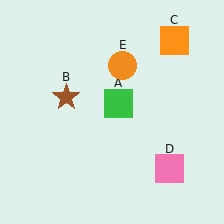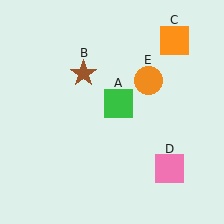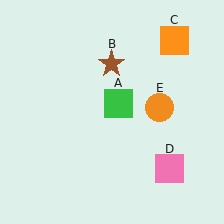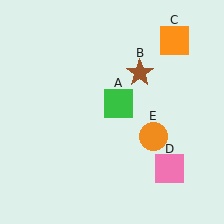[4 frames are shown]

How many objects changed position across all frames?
2 objects changed position: brown star (object B), orange circle (object E).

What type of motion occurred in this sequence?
The brown star (object B), orange circle (object E) rotated clockwise around the center of the scene.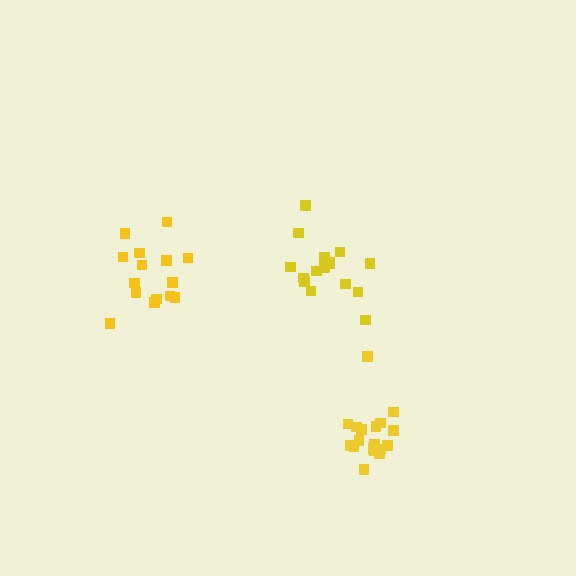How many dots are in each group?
Group 1: 15 dots, Group 2: 18 dots, Group 3: 16 dots (49 total).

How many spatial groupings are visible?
There are 3 spatial groupings.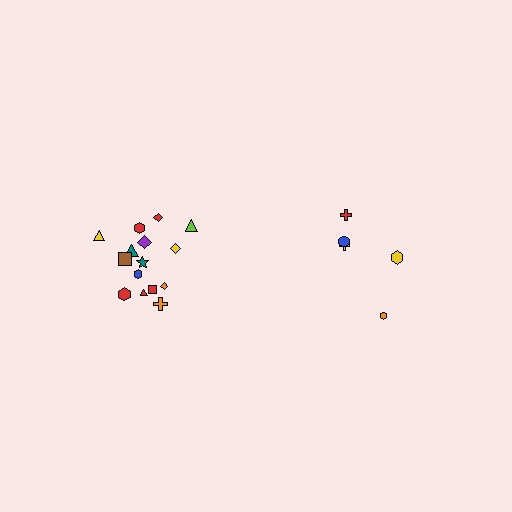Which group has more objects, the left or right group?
The left group.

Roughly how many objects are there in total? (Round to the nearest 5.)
Roughly 20 objects in total.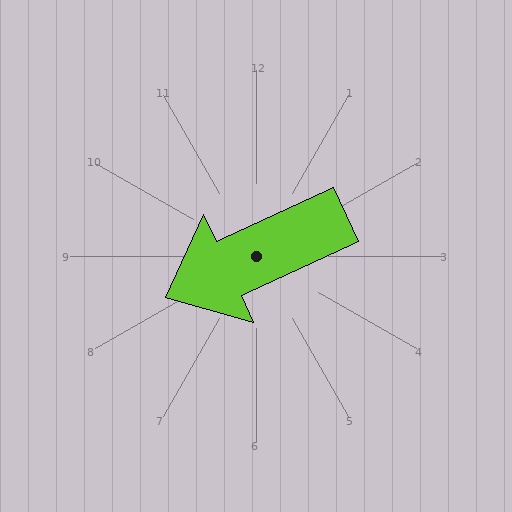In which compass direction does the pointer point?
Southwest.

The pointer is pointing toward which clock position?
Roughly 8 o'clock.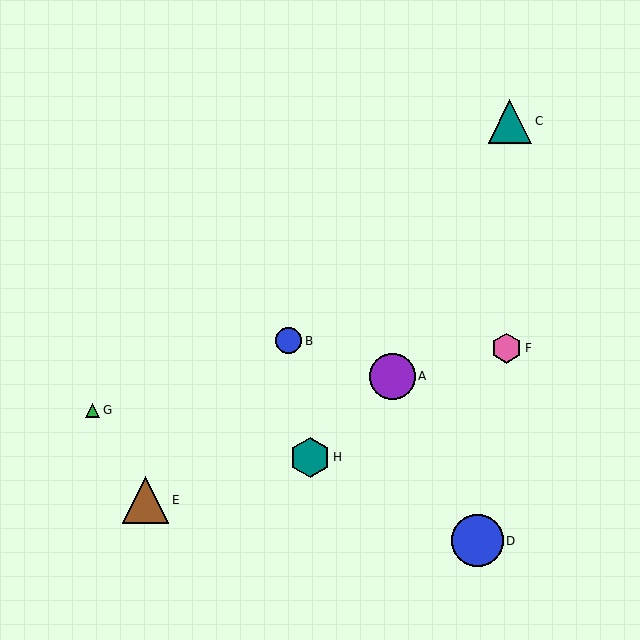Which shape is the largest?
The blue circle (labeled D) is the largest.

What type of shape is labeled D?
Shape D is a blue circle.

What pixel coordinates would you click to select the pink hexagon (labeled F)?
Click at (507, 348) to select the pink hexagon F.